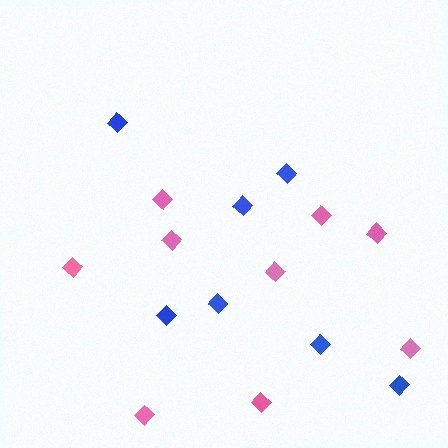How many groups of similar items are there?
There are 2 groups: one group of blue diamonds (7) and one group of pink diamonds (9).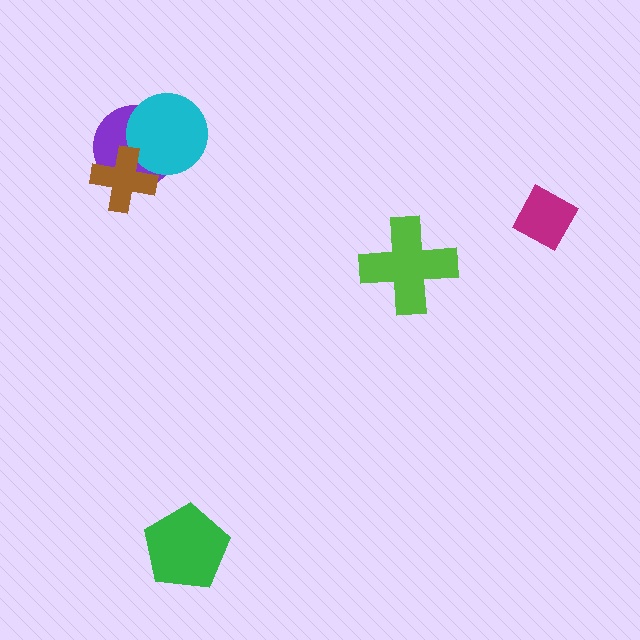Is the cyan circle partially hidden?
Yes, it is partially covered by another shape.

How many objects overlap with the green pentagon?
0 objects overlap with the green pentagon.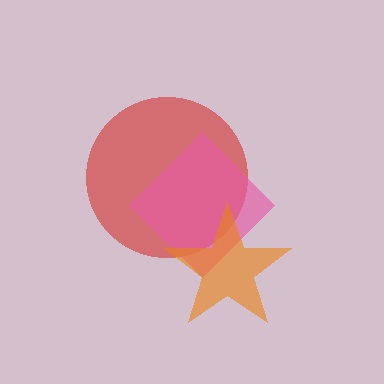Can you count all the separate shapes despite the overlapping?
Yes, there are 3 separate shapes.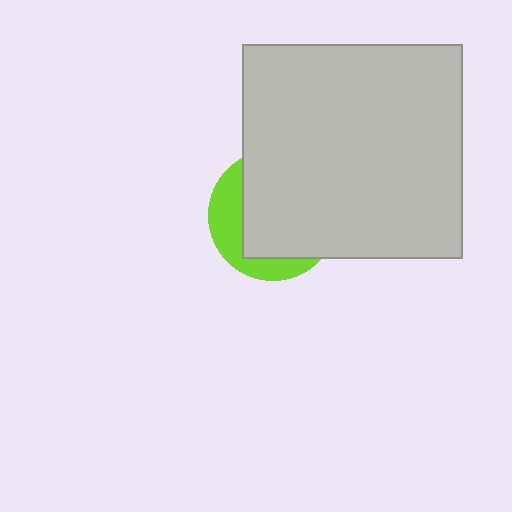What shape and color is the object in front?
The object in front is a light gray rectangle.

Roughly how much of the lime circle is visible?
A small part of it is visible (roughly 30%).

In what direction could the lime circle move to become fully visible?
The lime circle could move toward the lower-left. That would shift it out from behind the light gray rectangle entirely.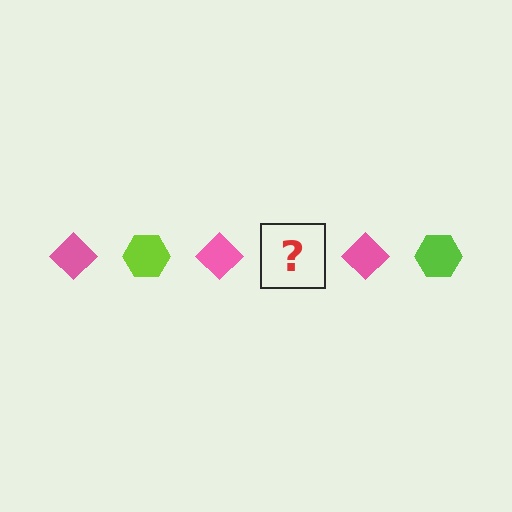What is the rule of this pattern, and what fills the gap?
The rule is that the pattern alternates between pink diamond and lime hexagon. The gap should be filled with a lime hexagon.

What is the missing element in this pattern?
The missing element is a lime hexagon.